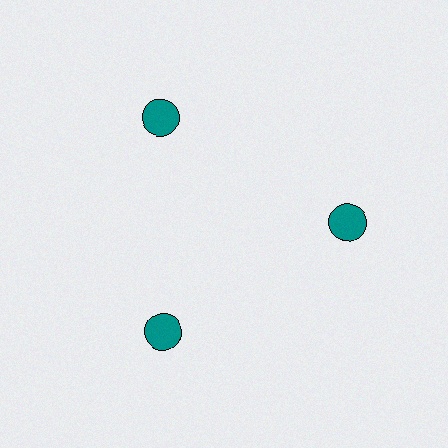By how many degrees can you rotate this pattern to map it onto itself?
The pattern maps onto itself every 120 degrees of rotation.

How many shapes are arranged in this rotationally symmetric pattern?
There are 3 shapes, arranged in 3 groups of 1.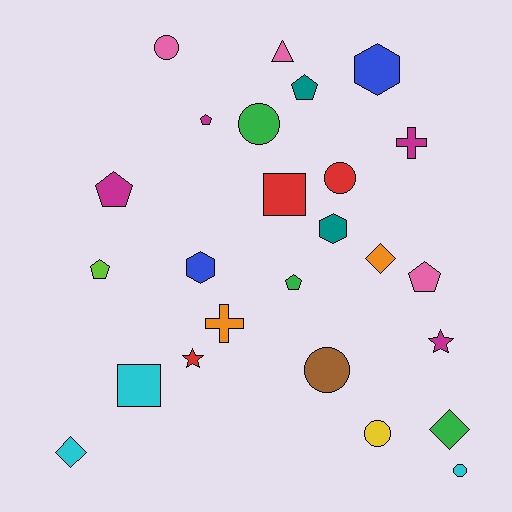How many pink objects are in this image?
There are 3 pink objects.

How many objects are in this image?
There are 25 objects.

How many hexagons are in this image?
There are 3 hexagons.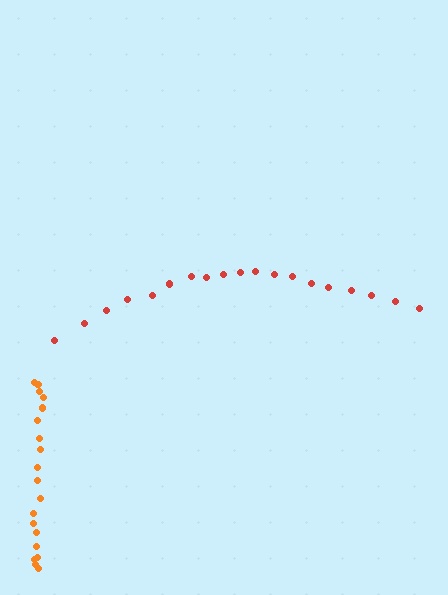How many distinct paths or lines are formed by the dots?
There are 2 distinct paths.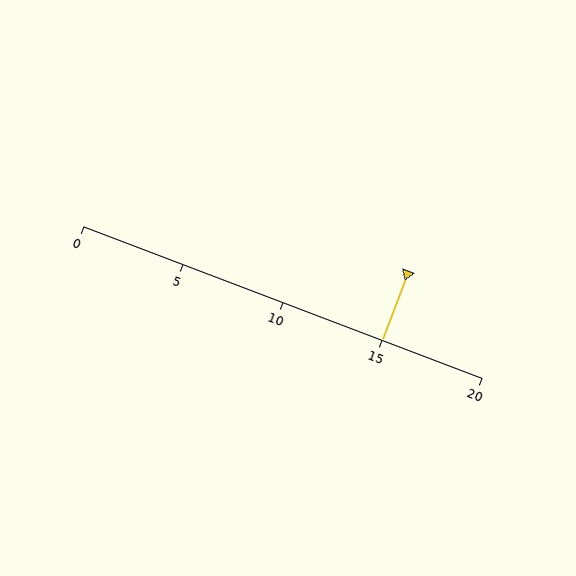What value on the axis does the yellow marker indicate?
The marker indicates approximately 15.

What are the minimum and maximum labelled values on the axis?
The axis runs from 0 to 20.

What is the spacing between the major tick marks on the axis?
The major ticks are spaced 5 apart.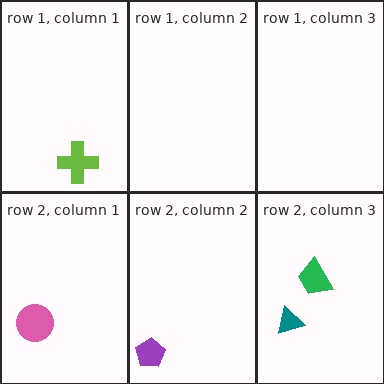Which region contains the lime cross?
The row 1, column 1 region.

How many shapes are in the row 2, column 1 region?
1.